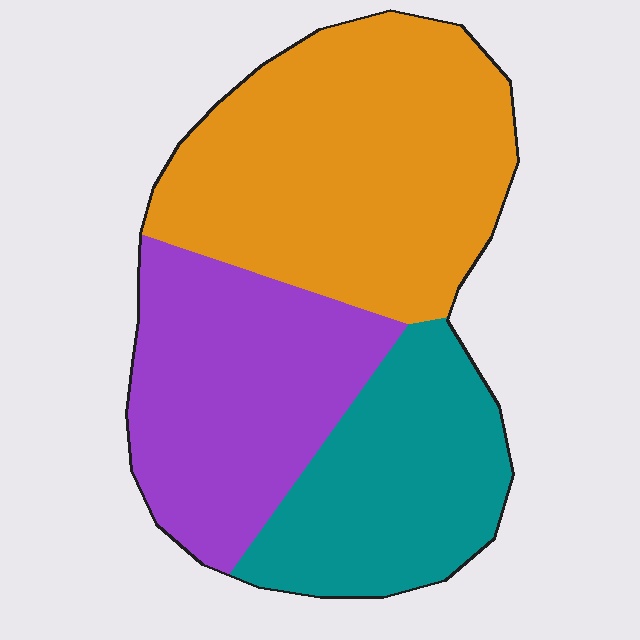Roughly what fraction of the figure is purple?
Purple covers around 30% of the figure.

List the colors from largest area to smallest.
From largest to smallest: orange, purple, teal.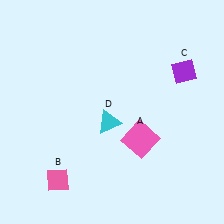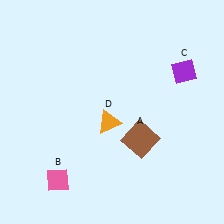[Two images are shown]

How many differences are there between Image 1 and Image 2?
There are 2 differences between the two images.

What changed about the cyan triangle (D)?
In Image 1, D is cyan. In Image 2, it changed to orange.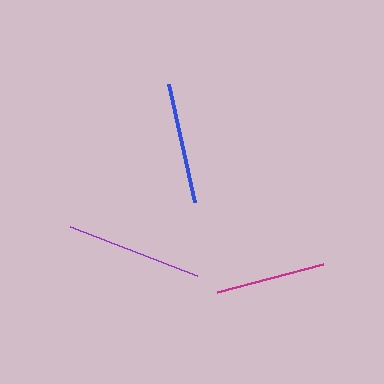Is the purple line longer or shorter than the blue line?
The purple line is longer than the blue line.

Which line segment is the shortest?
The magenta line is the shortest at approximately 110 pixels.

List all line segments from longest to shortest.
From longest to shortest: purple, blue, magenta.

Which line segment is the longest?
The purple line is the longest at approximately 137 pixels.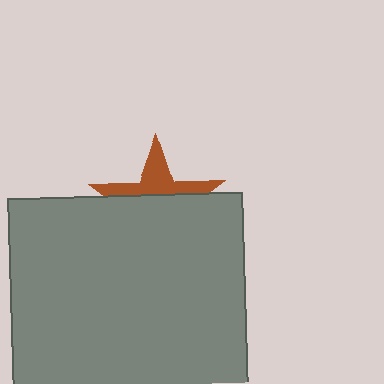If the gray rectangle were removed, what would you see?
You would see the complete brown star.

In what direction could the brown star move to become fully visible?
The brown star could move up. That would shift it out from behind the gray rectangle entirely.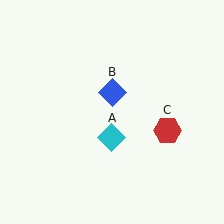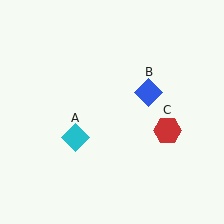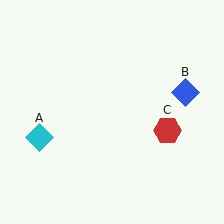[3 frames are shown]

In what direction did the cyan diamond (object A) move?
The cyan diamond (object A) moved left.